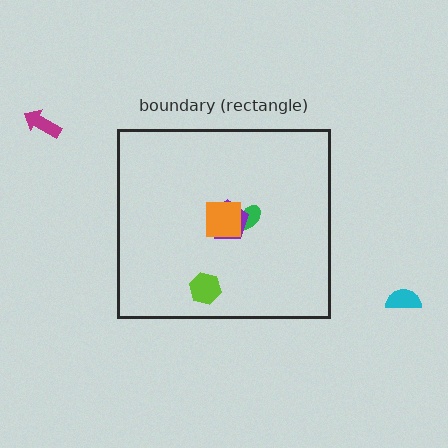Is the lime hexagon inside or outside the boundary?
Inside.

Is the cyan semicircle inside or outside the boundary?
Outside.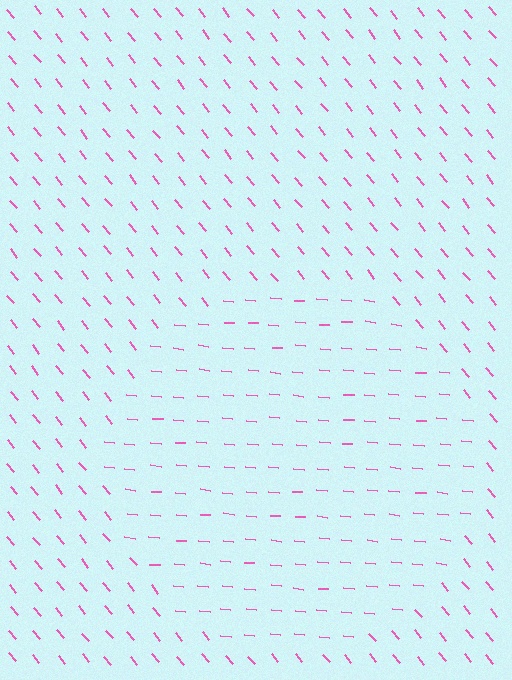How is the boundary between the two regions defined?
The boundary is defined purely by a change in line orientation (approximately 45 degrees difference). All lines are the same color and thickness.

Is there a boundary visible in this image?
Yes, there is a texture boundary formed by a change in line orientation.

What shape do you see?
I see a circle.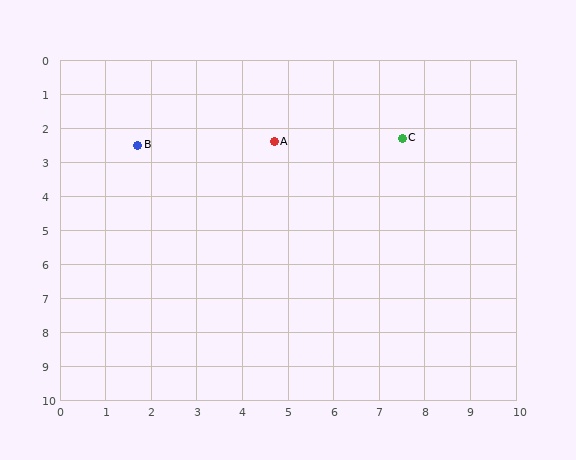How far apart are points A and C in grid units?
Points A and C are about 2.8 grid units apart.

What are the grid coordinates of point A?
Point A is at approximately (4.7, 2.4).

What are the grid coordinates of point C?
Point C is at approximately (7.5, 2.3).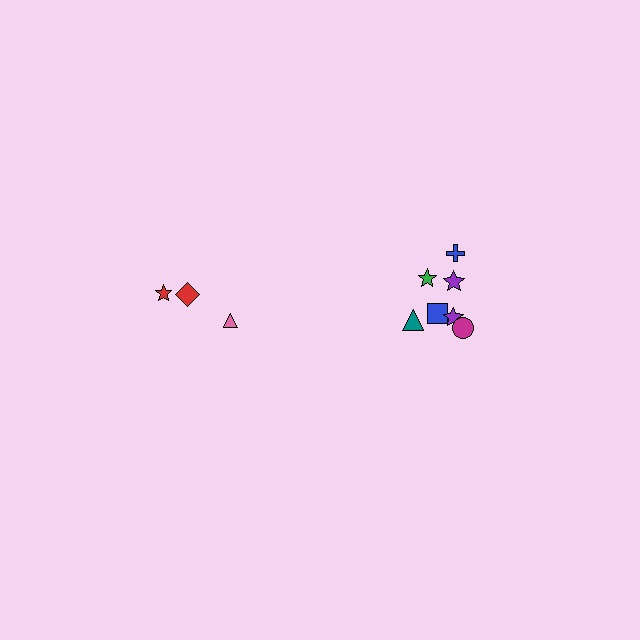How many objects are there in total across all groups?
There are 10 objects.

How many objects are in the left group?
There are 3 objects.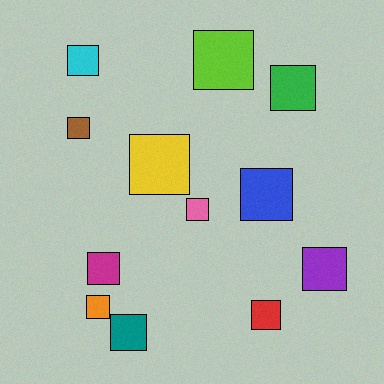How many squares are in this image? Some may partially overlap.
There are 12 squares.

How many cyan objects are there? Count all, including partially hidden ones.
There is 1 cyan object.